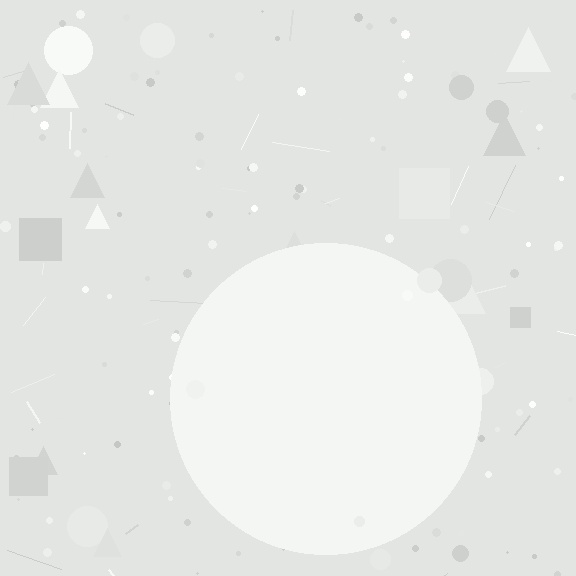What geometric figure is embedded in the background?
A circle is embedded in the background.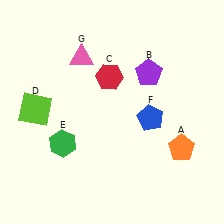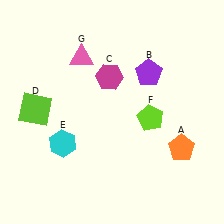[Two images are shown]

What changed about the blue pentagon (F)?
In Image 1, F is blue. In Image 2, it changed to lime.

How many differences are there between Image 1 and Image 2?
There are 3 differences between the two images.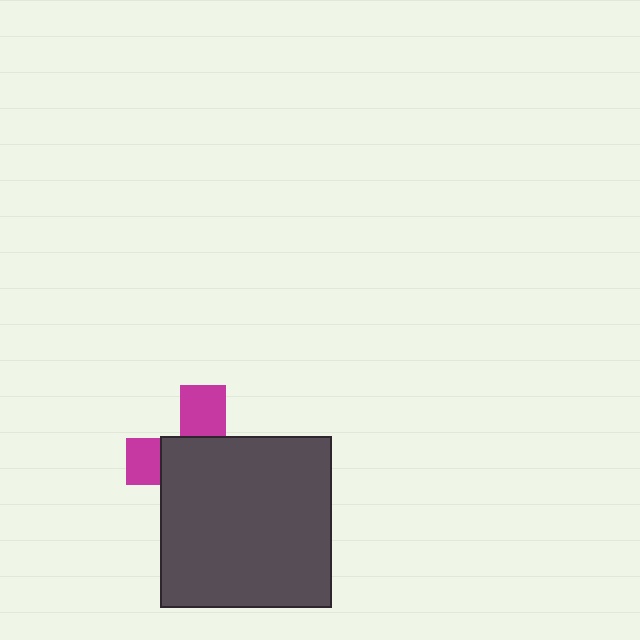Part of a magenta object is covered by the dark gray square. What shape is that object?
It is a cross.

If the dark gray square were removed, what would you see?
You would see the complete magenta cross.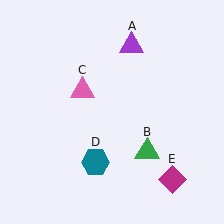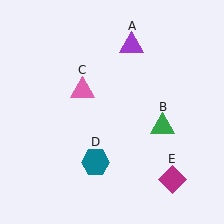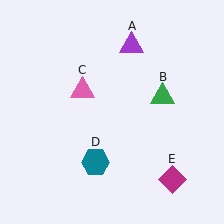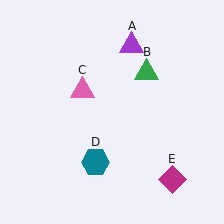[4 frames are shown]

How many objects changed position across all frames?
1 object changed position: green triangle (object B).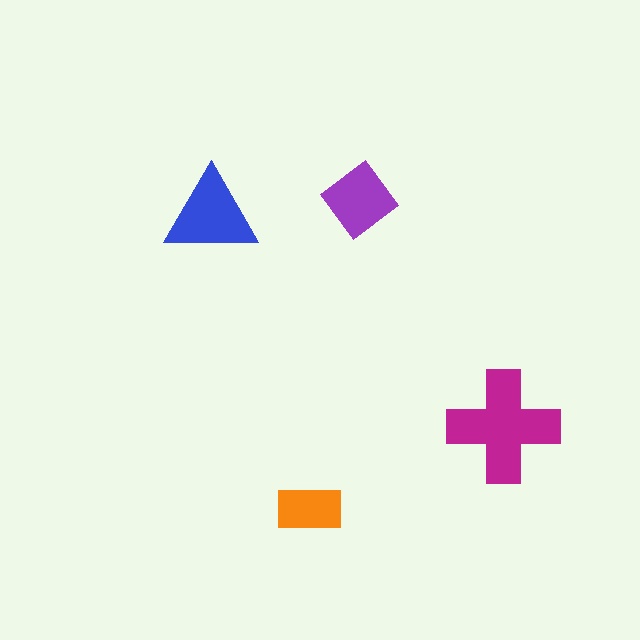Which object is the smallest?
The orange rectangle.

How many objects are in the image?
There are 4 objects in the image.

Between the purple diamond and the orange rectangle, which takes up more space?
The purple diamond.